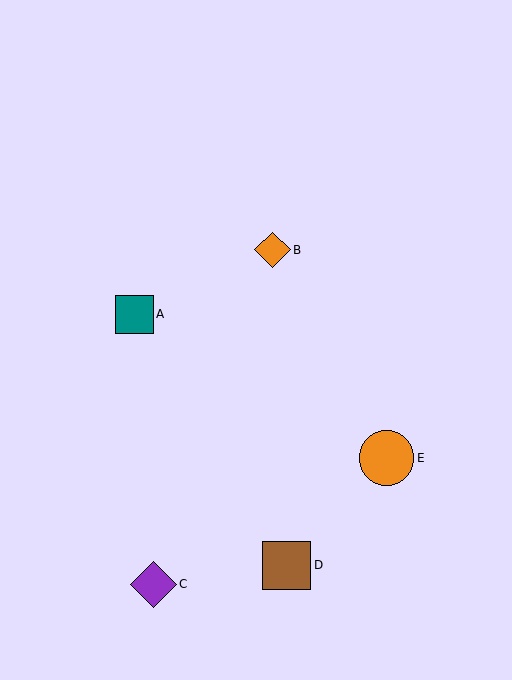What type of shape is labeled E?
Shape E is an orange circle.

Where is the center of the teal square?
The center of the teal square is at (134, 314).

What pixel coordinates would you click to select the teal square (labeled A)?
Click at (134, 314) to select the teal square A.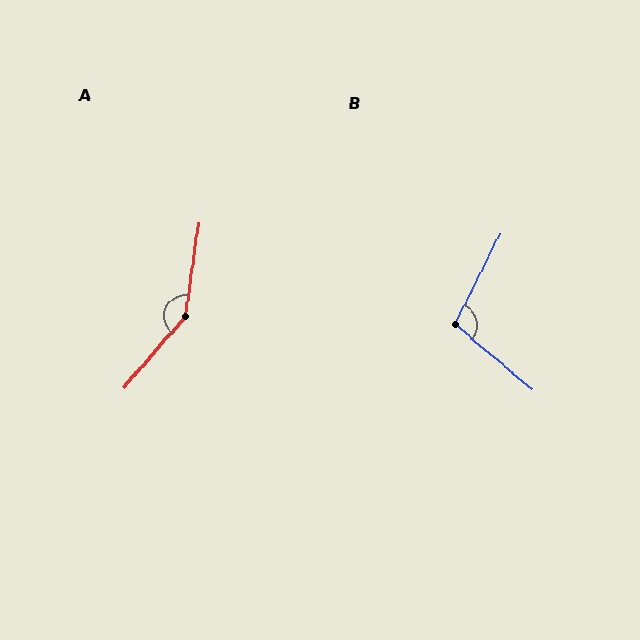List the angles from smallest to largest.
B (104°), A (147°).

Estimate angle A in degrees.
Approximately 147 degrees.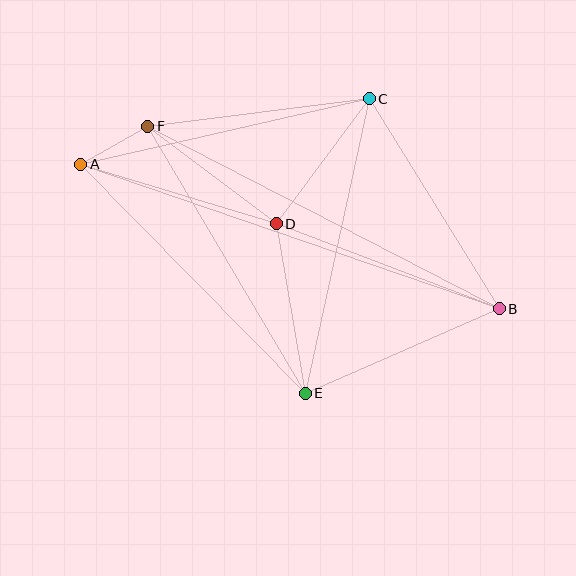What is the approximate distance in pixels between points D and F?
The distance between D and F is approximately 161 pixels.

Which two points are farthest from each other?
Points A and B are farthest from each other.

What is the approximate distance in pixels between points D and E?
The distance between D and E is approximately 172 pixels.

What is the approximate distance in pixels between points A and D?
The distance between A and D is approximately 204 pixels.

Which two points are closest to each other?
Points A and F are closest to each other.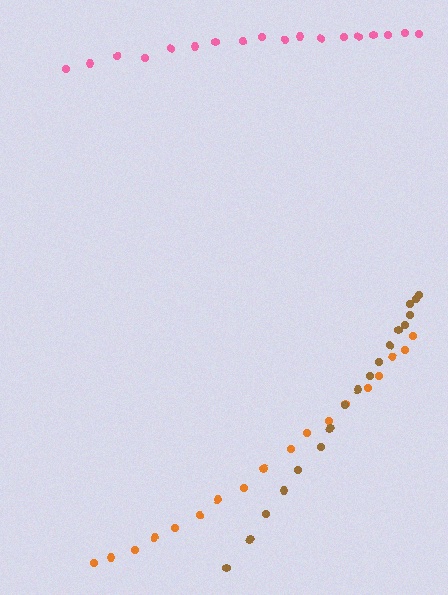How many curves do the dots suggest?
There are 3 distinct paths.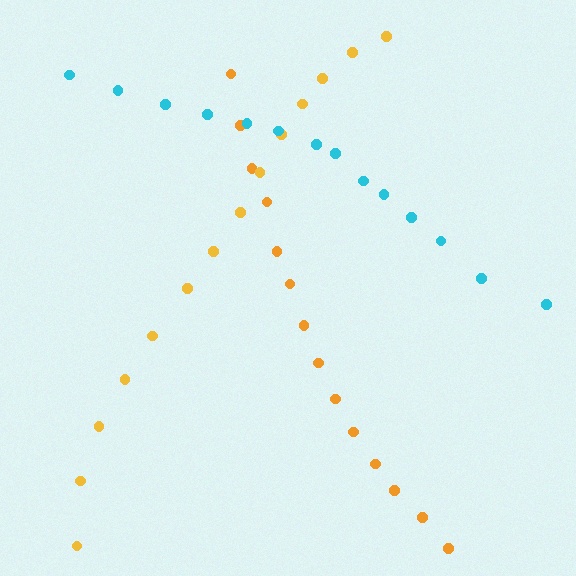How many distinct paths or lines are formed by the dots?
There are 3 distinct paths.